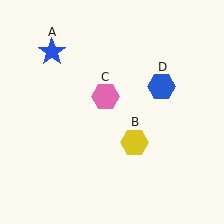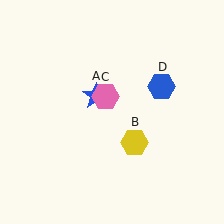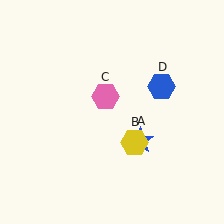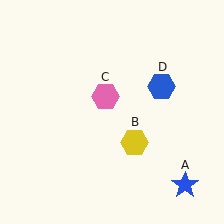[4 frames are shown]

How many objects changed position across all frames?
1 object changed position: blue star (object A).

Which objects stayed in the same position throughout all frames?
Yellow hexagon (object B) and pink hexagon (object C) and blue hexagon (object D) remained stationary.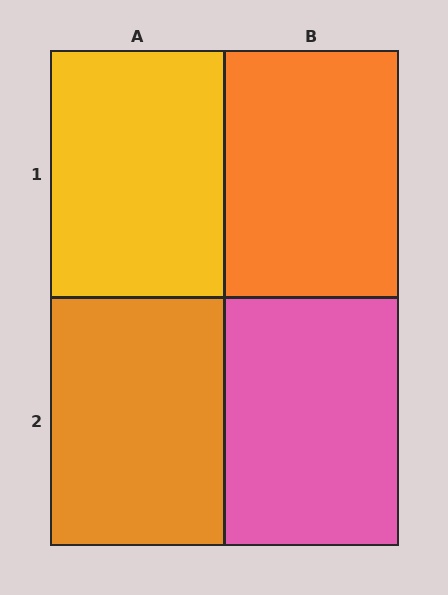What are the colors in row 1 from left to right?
Yellow, orange.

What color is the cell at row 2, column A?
Orange.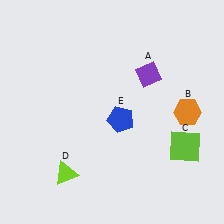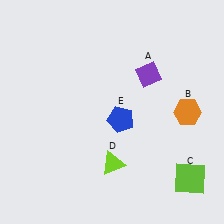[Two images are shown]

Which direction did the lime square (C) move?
The lime square (C) moved down.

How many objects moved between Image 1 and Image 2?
2 objects moved between the two images.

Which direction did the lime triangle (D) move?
The lime triangle (D) moved right.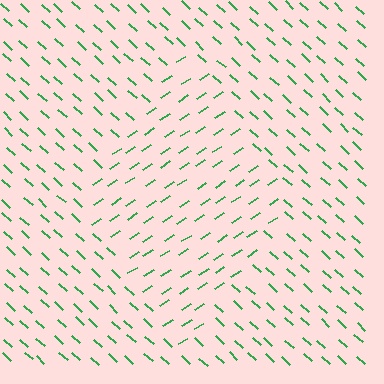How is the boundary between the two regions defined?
The boundary is defined purely by a change in line orientation (approximately 75 degrees difference). All lines are the same color and thickness.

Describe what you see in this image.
The image is filled with small green line segments. A diamond region in the image has lines oriented differently from the surrounding lines, creating a visible texture boundary.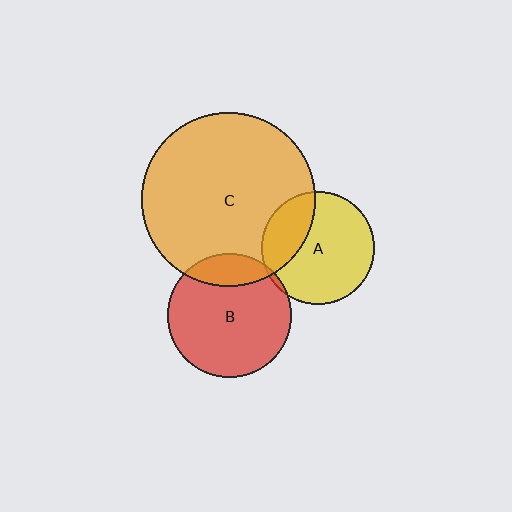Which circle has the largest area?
Circle C (orange).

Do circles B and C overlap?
Yes.